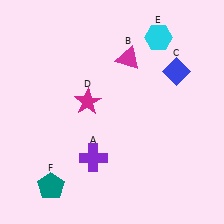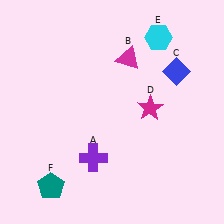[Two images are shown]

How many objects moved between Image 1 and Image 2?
1 object moved between the two images.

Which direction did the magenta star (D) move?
The magenta star (D) moved right.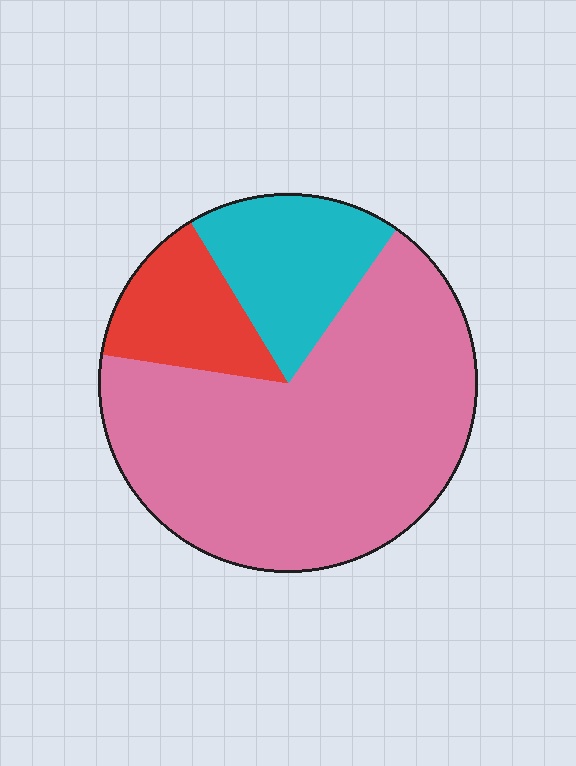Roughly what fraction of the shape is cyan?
Cyan covers around 20% of the shape.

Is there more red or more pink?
Pink.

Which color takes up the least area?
Red, at roughly 15%.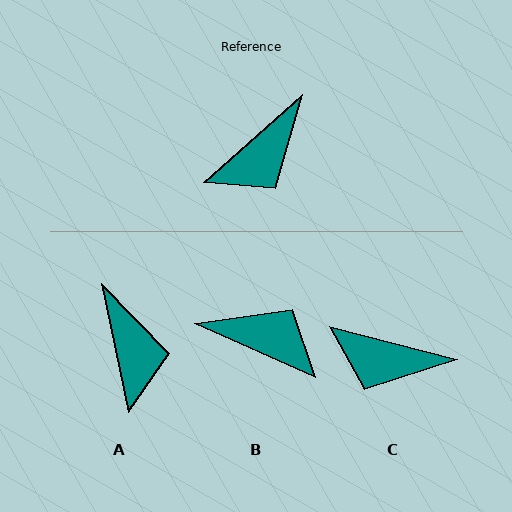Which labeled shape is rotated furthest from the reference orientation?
B, about 114 degrees away.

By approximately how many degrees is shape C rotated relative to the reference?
Approximately 56 degrees clockwise.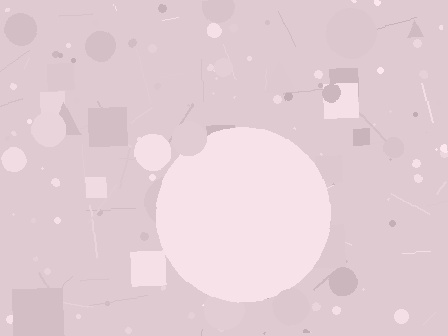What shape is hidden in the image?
A circle is hidden in the image.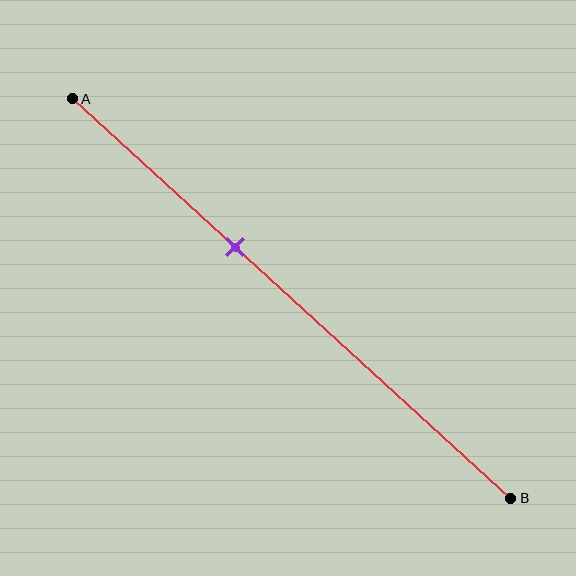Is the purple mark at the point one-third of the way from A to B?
No, the mark is at about 35% from A, not at the 33% one-third point.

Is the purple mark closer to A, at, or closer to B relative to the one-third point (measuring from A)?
The purple mark is closer to point B than the one-third point of segment AB.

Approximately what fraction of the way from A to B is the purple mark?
The purple mark is approximately 35% of the way from A to B.